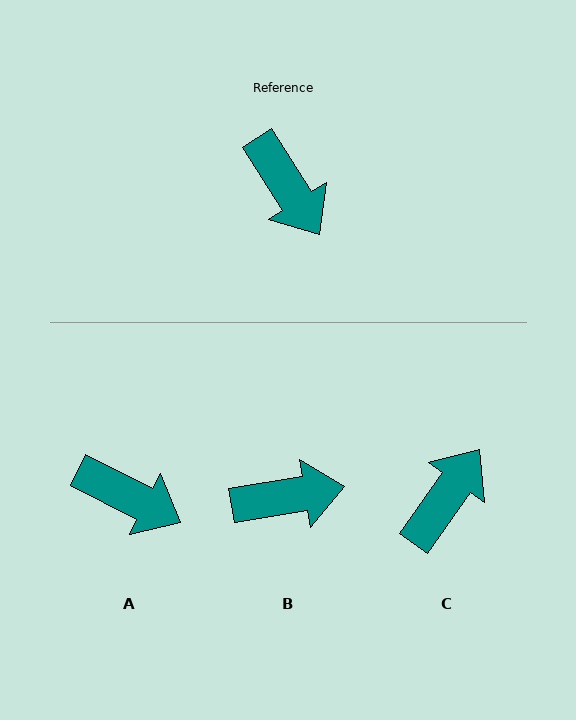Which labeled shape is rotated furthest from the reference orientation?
C, about 112 degrees away.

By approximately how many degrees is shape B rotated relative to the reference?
Approximately 67 degrees counter-clockwise.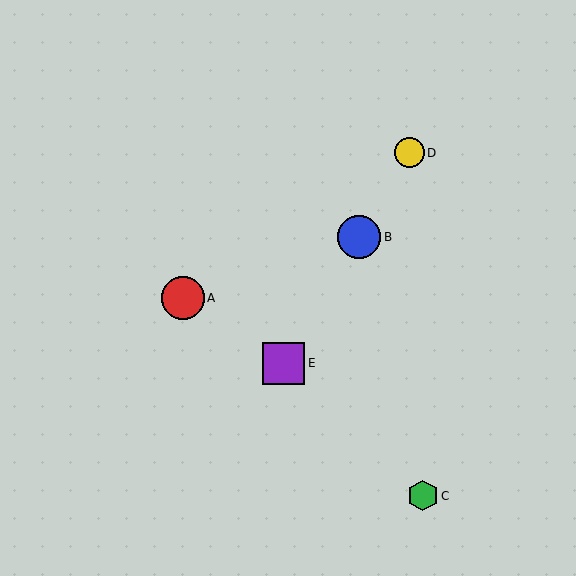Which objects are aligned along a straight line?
Objects B, D, E are aligned along a straight line.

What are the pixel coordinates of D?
Object D is at (409, 153).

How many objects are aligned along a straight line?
3 objects (B, D, E) are aligned along a straight line.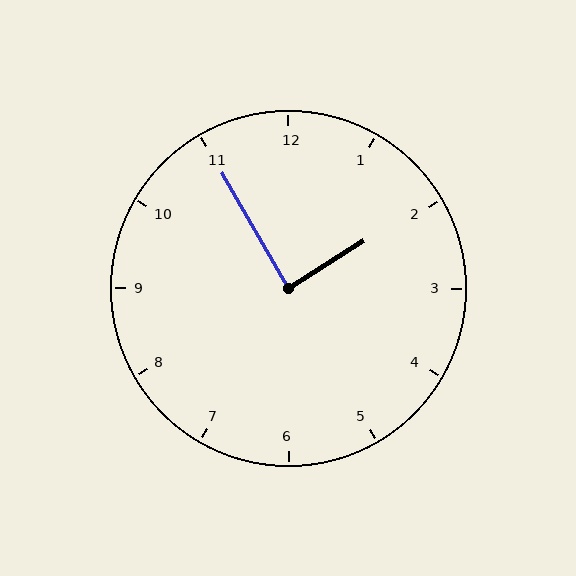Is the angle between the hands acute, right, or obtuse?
It is right.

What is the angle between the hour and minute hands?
Approximately 88 degrees.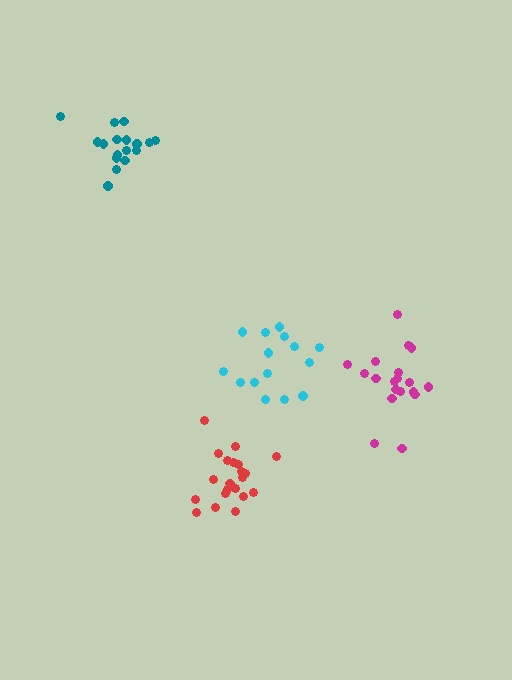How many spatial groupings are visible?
There are 4 spatial groupings.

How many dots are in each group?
Group 1: 15 dots, Group 2: 19 dots, Group 3: 17 dots, Group 4: 21 dots (72 total).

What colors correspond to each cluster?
The clusters are colored: cyan, magenta, teal, red.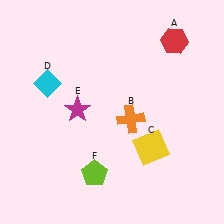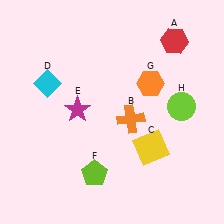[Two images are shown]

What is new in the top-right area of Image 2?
An orange hexagon (G) was added in the top-right area of Image 2.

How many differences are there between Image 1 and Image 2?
There are 2 differences between the two images.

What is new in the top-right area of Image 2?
A lime circle (H) was added in the top-right area of Image 2.